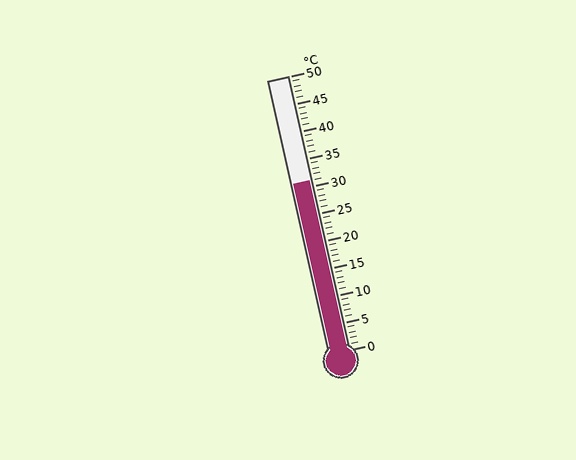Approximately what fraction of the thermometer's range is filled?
The thermometer is filled to approximately 60% of its range.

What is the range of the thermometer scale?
The thermometer scale ranges from 0°C to 50°C.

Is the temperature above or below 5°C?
The temperature is above 5°C.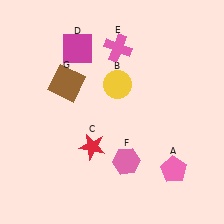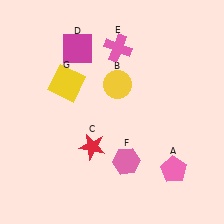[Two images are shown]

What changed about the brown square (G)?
In Image 1, G is brown. In Image 2, it changed to yellow.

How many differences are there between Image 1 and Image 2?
There is 1 difference between the two images.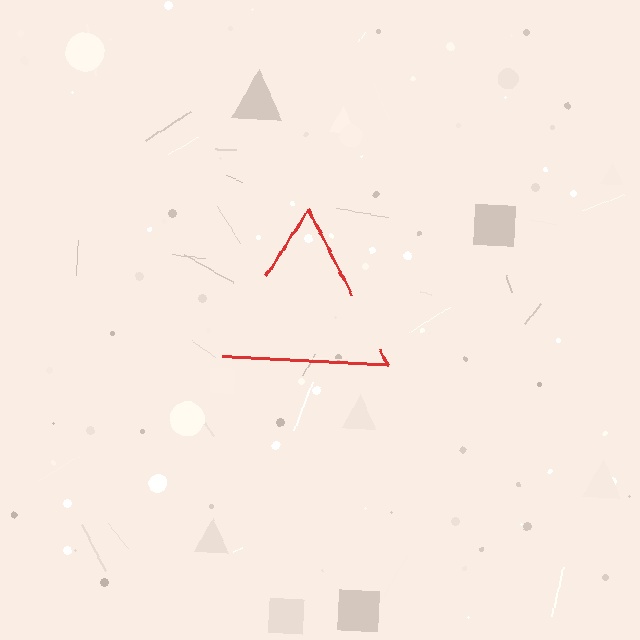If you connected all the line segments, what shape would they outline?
They would outline a triangle.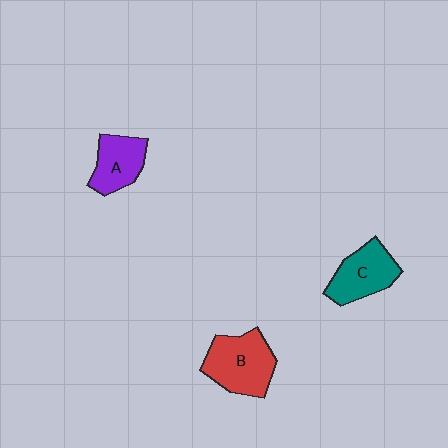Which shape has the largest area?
Shape B (red).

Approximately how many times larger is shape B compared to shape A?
Approximately 1.4 times.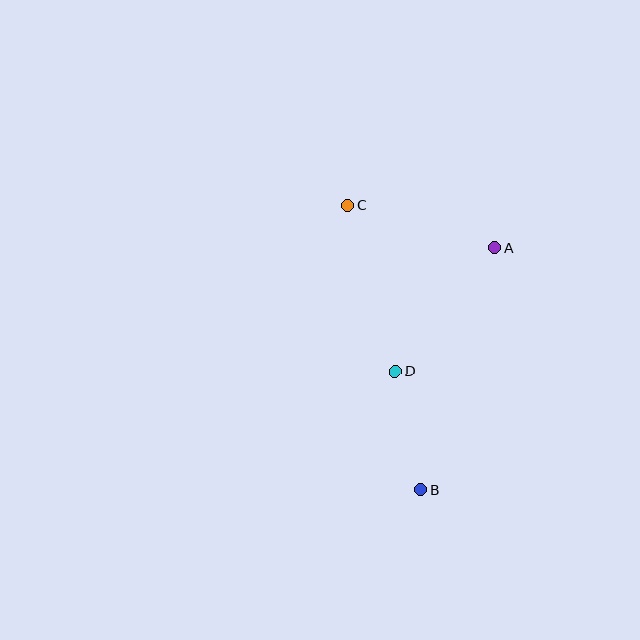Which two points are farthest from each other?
Points B and C are farthest from each other.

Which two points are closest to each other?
Points B and D are closest to each other.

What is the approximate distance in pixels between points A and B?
The distance between A and B is approximately 253 pixels.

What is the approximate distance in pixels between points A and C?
The distance between A and C is approximately 153 pixels.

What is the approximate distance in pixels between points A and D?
The distance between A and D is approximately 158 pixels.